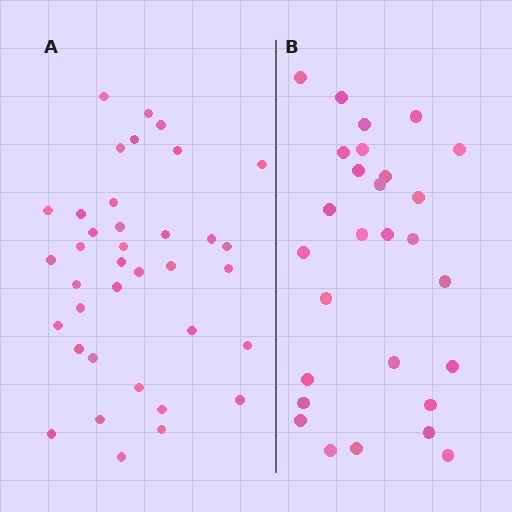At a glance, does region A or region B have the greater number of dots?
Region A (the left region) has more dots.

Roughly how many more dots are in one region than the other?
Region A has roughly 8 or so more dots than region B.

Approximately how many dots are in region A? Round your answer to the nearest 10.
About 40 dots. (The exact count is 37, which rounds to 40.)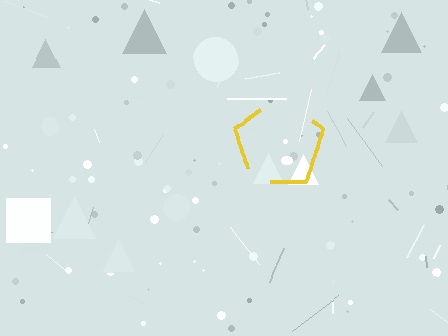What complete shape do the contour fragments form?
The contour fragments form a pentagon.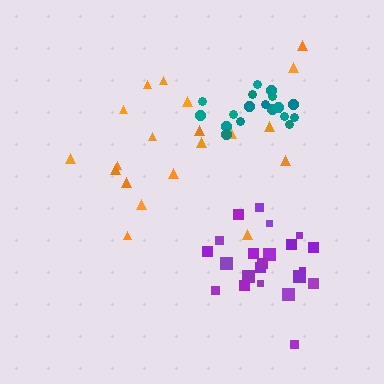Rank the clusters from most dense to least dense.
teal, purple, orange.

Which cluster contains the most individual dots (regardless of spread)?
Purple (22).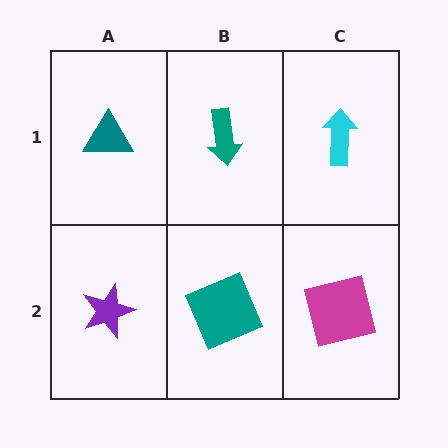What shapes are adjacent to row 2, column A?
A teal triangle (row 1, column A), a teal square (row 2, column B).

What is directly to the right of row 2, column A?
A teal square.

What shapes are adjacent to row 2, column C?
A cyan arrow (row 1, column C), a teal square (row 2, column B).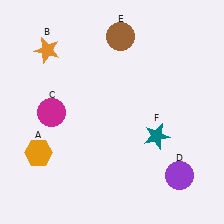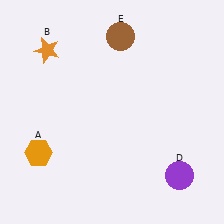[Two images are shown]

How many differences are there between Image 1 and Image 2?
There are 2 differences between the two images.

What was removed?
The teal star (F), the magenta circle (C) were removed in Image 2.